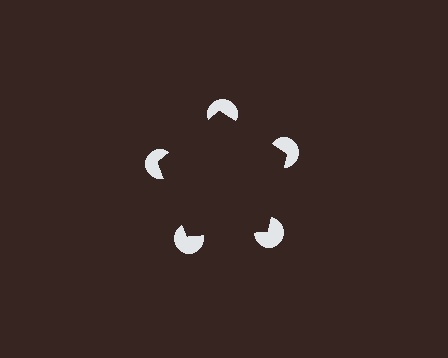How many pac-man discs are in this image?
There are 5 — one at each vertex of the illusory pentagon.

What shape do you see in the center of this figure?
An illusory pentagon — its edges are inferred from the aligned wedge cuts in the pac-man discs, not physically drawn.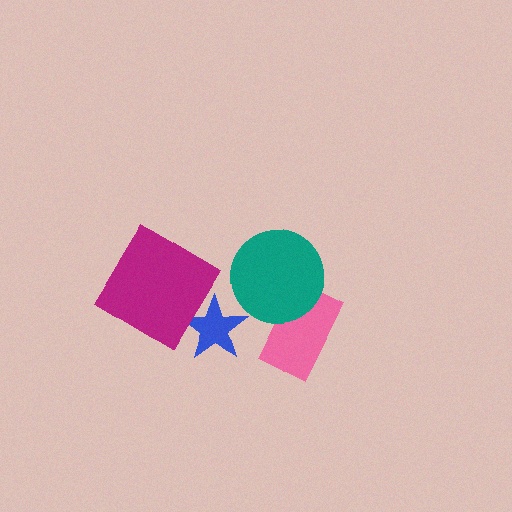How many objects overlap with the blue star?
1 object overlaps with the blue star.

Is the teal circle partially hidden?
No, no other shape covers it.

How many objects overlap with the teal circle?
1 object overlaps with the teal circle.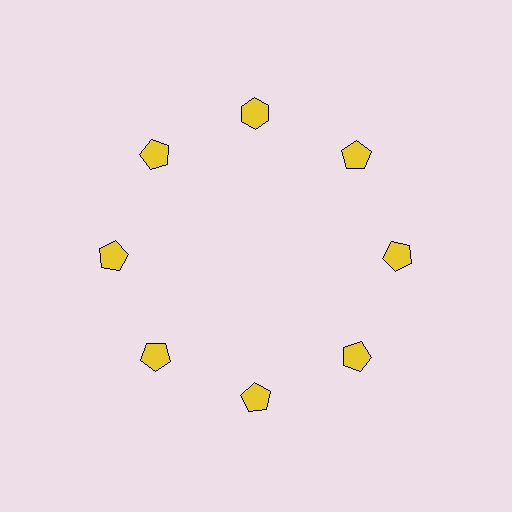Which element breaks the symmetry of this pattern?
The yellow hexagon at roughly the 12 o'clock position breaks the symmetry. All other shapes are yellow pentagons.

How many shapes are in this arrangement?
There are 8 shapes arranged in a ring pattern.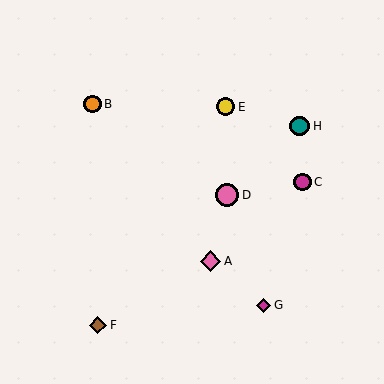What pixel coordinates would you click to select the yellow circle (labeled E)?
Click at (225, 107) to select the yellow circle E.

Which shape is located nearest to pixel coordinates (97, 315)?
The brown diamond (labeled F) at (98, 325) is nearest to that location.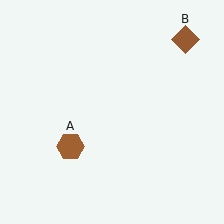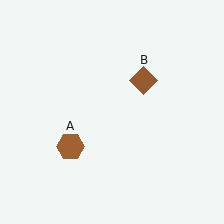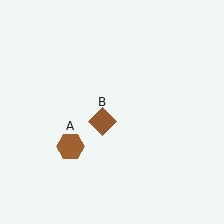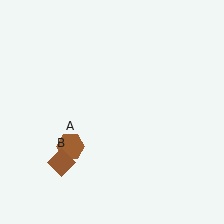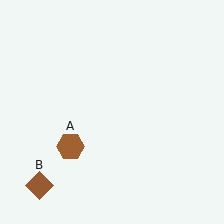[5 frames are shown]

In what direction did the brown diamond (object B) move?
The brown diamond (object B) moved down and to the left.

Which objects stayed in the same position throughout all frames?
Brown hexagon (object A) remained stationary.